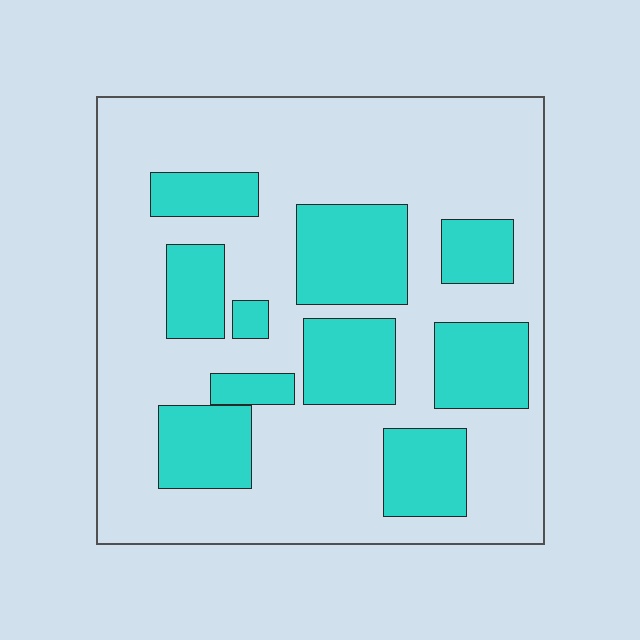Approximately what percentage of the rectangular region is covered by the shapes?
Approximately 30%.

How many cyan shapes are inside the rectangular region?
10.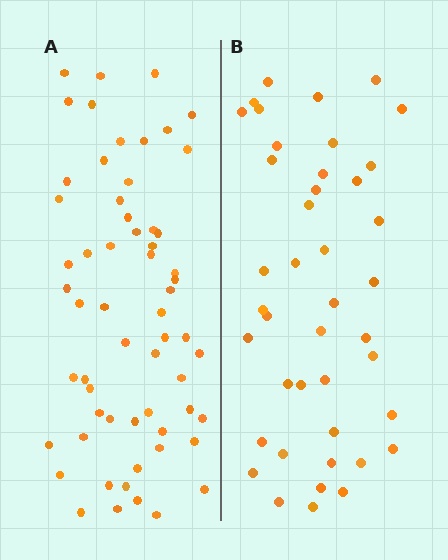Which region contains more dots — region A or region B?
Region A (the left region) has more dots.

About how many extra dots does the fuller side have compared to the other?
Region A has approximately 20 more dots than region B.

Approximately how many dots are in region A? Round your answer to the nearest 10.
About 60 dots.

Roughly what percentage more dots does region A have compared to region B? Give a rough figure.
About 45% more.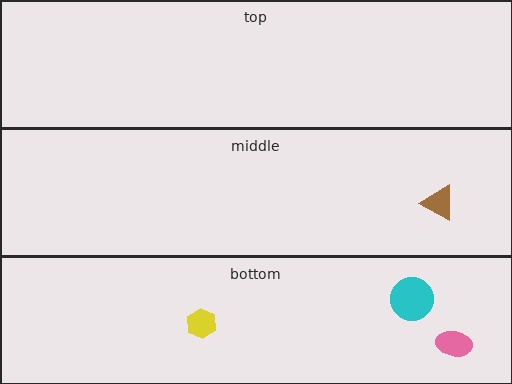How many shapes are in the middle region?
1.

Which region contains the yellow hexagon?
The bottom region.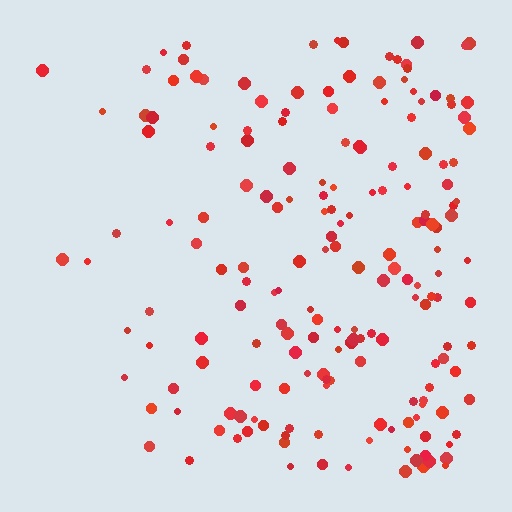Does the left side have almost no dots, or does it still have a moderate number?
Still a moderate number, just noticeably fewer than the right.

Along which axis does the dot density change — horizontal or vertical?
Horizontal.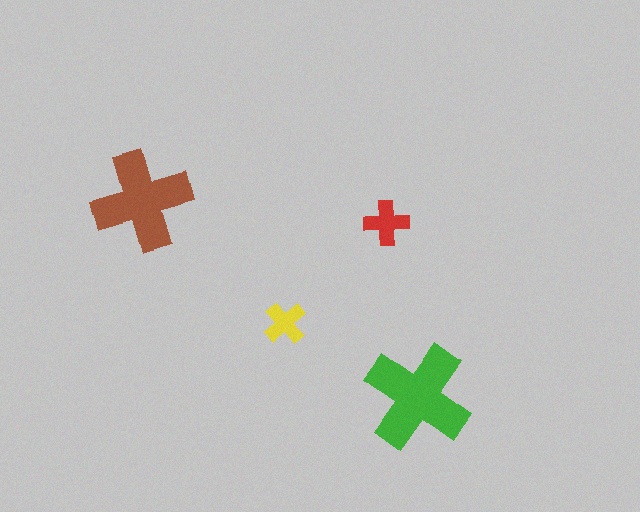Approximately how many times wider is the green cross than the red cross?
About 2.5 times wider.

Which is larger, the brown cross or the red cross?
The brown one.